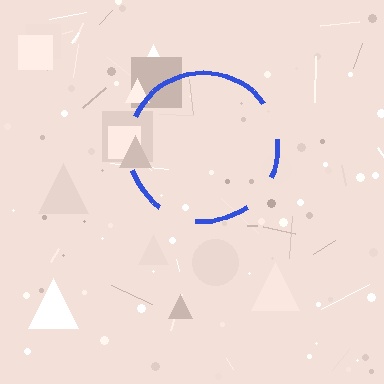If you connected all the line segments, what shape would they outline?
They would outline a circle.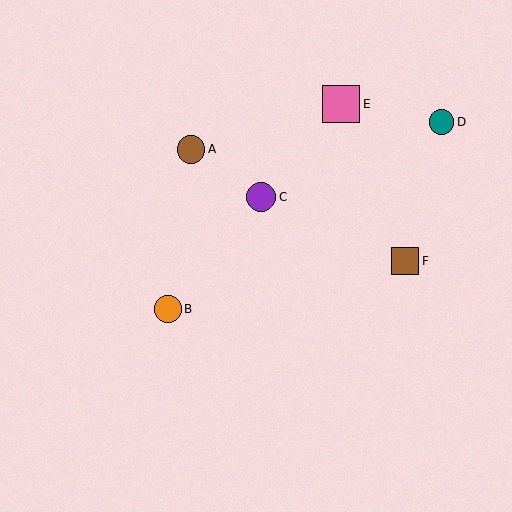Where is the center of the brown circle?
The center of the brown circle is at (191, 149).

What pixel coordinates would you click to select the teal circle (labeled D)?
Click at (442, 122) to select the teal circle D.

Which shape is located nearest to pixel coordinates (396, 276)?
The brown square (labeled F) at (405, 261) is nearest to that location.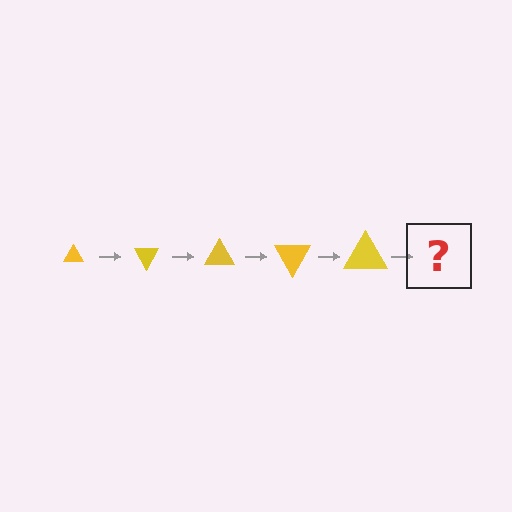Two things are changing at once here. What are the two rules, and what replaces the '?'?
The two rules are that the triangle grows larger each step and it rotates 60 degrees each step. The '?' should be a triangle, larger than the previous one and rotated 300 degrees from the start.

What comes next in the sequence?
The next element should be a triangle, larger than the previous one and rotated 300 degrees from the start.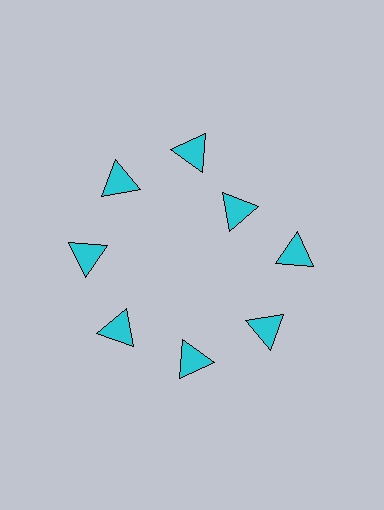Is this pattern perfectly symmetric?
No. The 8 cyan triangles are arranged in a ring, but one element near the 2 o'clock position is pulled inward toward the center, breaking the 8-fold rotational symmetry.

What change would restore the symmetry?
The symmetry would be restored by moving it outward, back onto the ring so that all 8 triangles sit at equal angles and equal distance from the center.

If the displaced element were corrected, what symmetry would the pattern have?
It would have 8-fold rotational symmetry — the pattern would map onto itself every 45 degrees.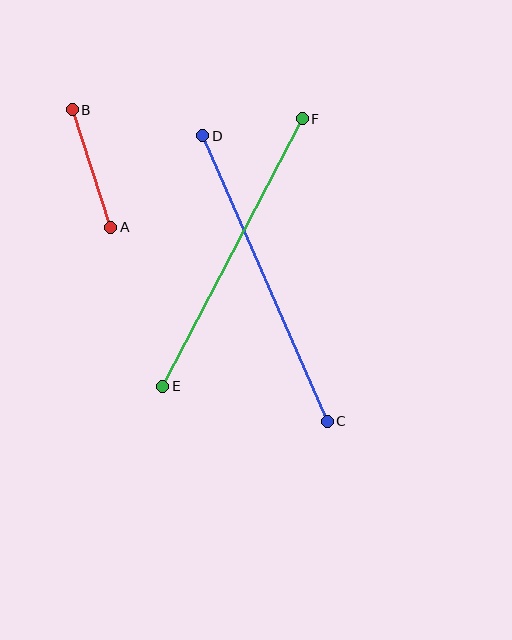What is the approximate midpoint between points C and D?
The midpoint is at approximately (265, 278) pixels.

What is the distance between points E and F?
The distance is approximately 302 pixels.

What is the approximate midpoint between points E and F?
The midpoint is at approximately (233, 252) pixels.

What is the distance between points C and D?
The distance is approximately 311 pixels.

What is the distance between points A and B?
The distance is approximately 124 pixels.